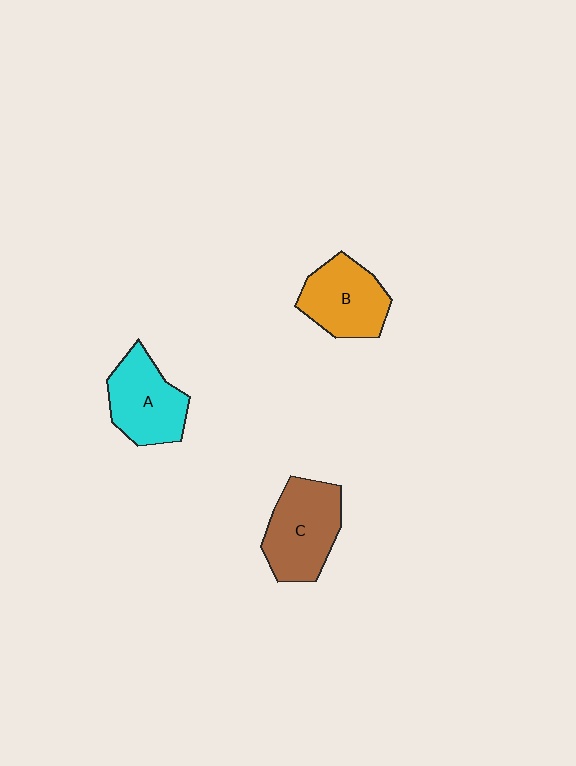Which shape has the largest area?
Shape C (brown).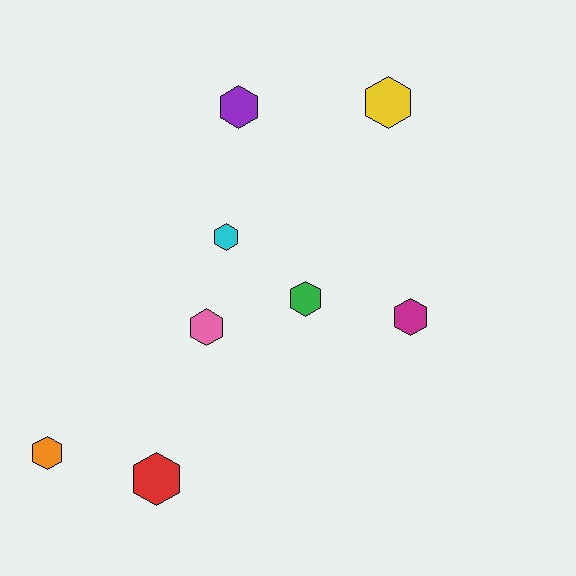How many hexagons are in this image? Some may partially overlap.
There are 8 hexagons.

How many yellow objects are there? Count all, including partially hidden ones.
There is 1 yellow object.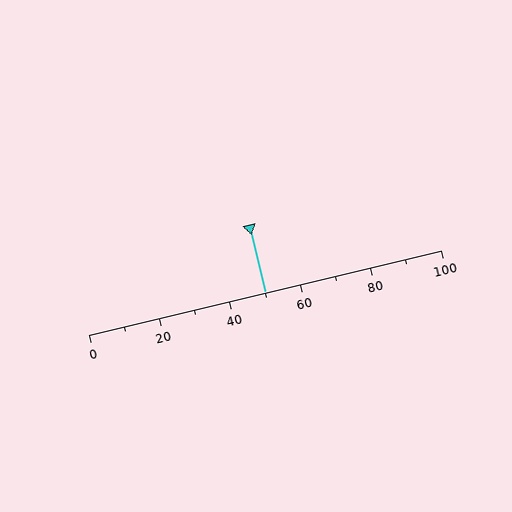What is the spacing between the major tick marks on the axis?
The major ticks are spaced 20 apart.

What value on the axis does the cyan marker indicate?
The marker indicates approximately 50.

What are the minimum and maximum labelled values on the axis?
The axis runs from 0 to 100.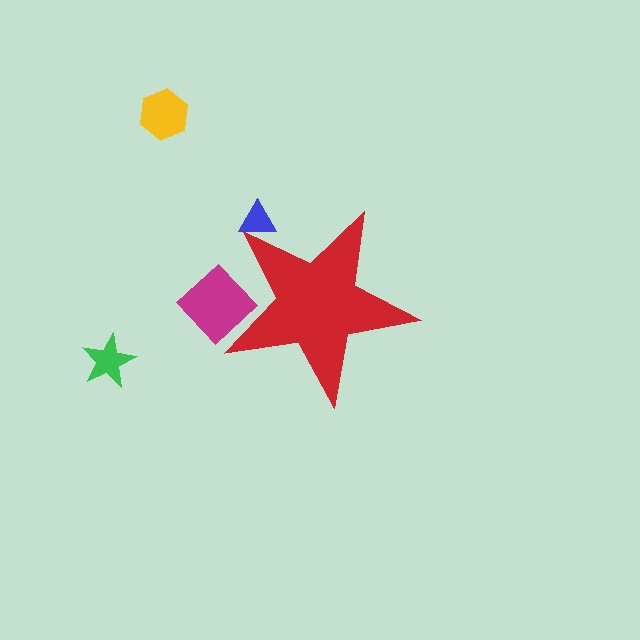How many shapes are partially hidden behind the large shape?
2 shapes are partially hidden.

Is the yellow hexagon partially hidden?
No, the yellow hexagon is fully visible.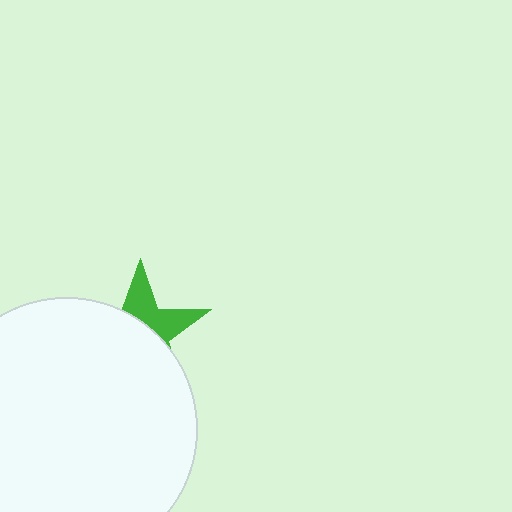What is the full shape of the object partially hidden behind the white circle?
The partially hidden object is a green star.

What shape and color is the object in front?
The object in front is a white circle.